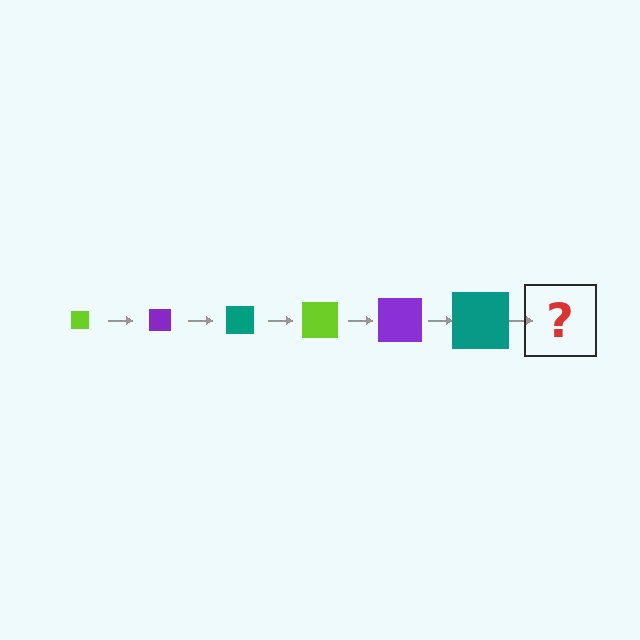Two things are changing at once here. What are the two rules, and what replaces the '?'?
The two rules are that the square grows larger each step and the color cycles through lime, purple, and teal. The '?' should be a lime square, larger than the previous one.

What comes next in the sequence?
The next element should be a lime square, larger than the previous one.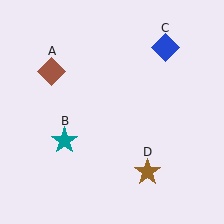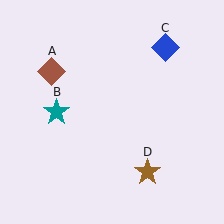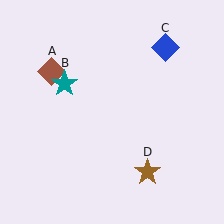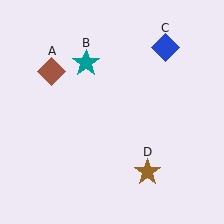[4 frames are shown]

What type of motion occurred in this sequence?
The teal star (object B) rotated clockwise around the center of the scene.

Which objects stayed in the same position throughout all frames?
Brown diamond (object A) and blue diamond (object C) and brown star (object D) remained stationary.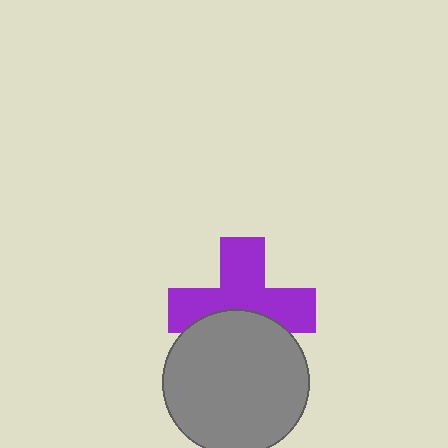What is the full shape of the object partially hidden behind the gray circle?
The partially hidden object is a purple cross.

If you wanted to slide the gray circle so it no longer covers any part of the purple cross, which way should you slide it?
Slide it down — that is the most direct way to separate the two shapes.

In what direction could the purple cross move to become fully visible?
The purple cross could move up. That would shift it out from behind the gray circle entirely.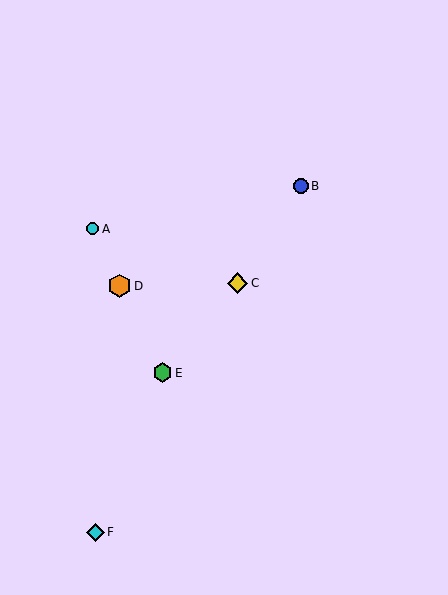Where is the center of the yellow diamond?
The center of the yellow diamond is at (238, 283).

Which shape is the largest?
The orange hexagon (labeled D) is the largest.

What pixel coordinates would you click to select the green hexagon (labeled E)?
Click at (163, 373) to select the green hexagon E.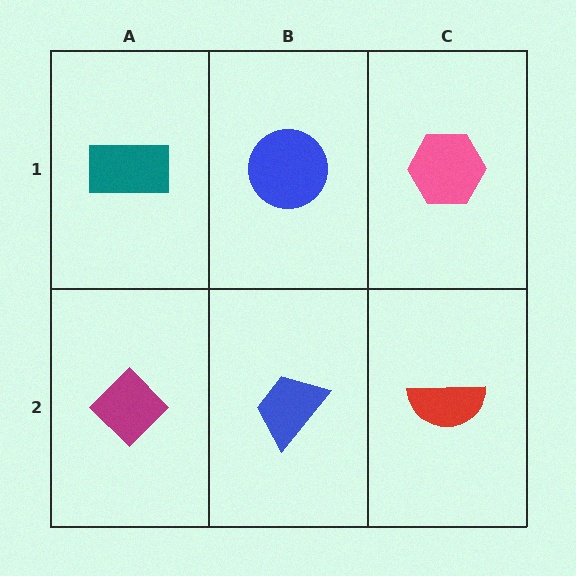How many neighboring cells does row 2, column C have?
2.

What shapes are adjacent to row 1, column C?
A red semicircle (row 2, column C), a blue circle (row 1, column B).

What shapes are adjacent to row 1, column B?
A blue trapezoid (row 2, column B), a teal rectangle (row 1, column A), a pink hexagon (row 1, column C).